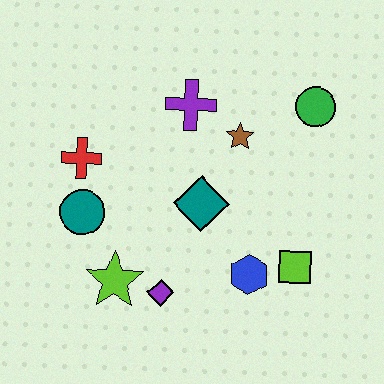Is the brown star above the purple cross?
No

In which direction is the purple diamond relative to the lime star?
The purple diamond is to the right of the lime star.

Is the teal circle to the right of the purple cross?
No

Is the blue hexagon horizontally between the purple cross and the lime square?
Yes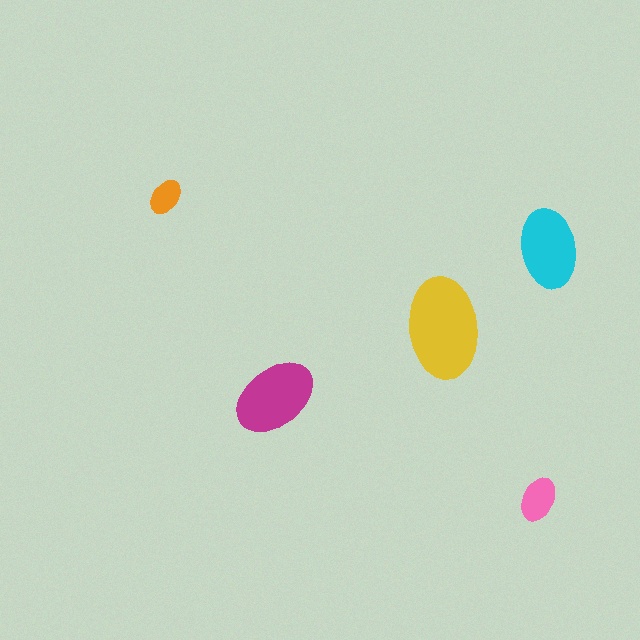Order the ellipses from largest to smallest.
the yellow one, the magenta one, the cyan one, the pink one, the orange one.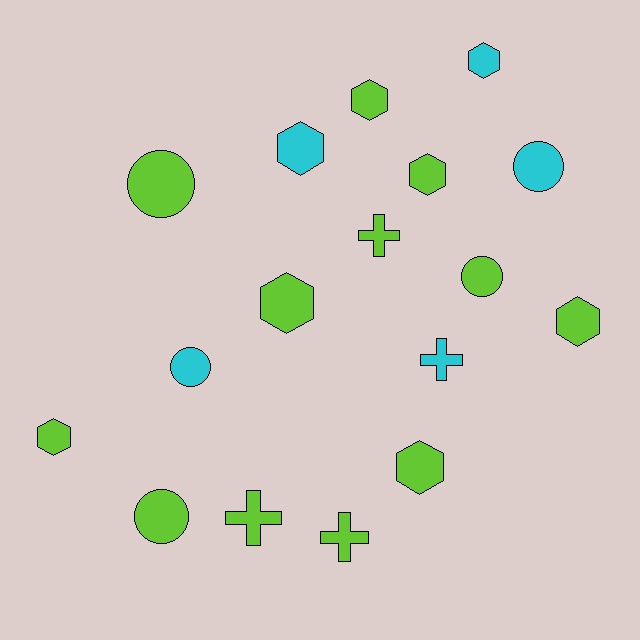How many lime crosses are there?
There are 3 lime crosses.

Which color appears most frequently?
Lime, with 12 objects.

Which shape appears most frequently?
Hexagon, with 8 objects.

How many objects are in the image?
There are 17 objects.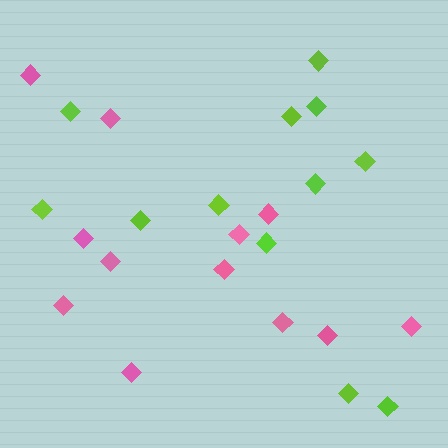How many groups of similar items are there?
There are 2 groups: one group of lime diamonds (12) and one group of pink diamonds (12).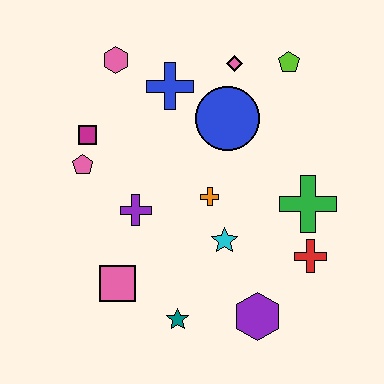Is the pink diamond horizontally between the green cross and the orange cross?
Yes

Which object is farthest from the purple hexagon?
The pink hexagon is farthest from the purple hexagon.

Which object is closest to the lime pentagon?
The pink diamond is closest to the lime pentagon.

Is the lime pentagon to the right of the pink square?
Yes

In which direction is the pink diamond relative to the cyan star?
The pink diamond is above the cyan star.